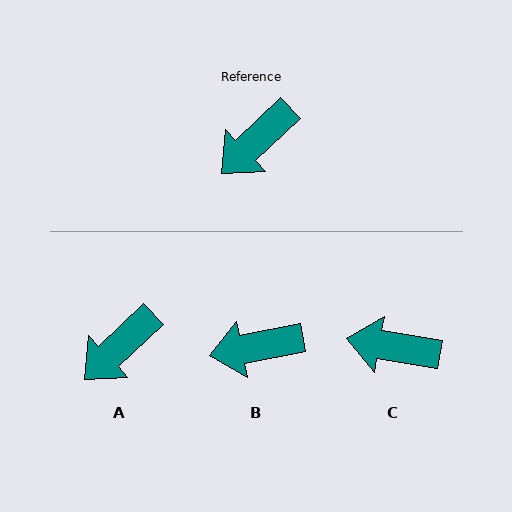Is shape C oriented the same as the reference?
No, it is off by about 53 degrees.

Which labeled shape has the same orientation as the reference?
A.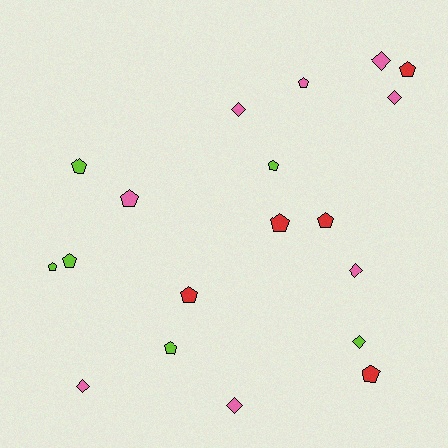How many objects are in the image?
There are 19 objects.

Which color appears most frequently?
Pink, with 8 objects.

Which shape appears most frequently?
Pentagon, with 12 objects.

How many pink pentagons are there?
There are 2 pink pentagons.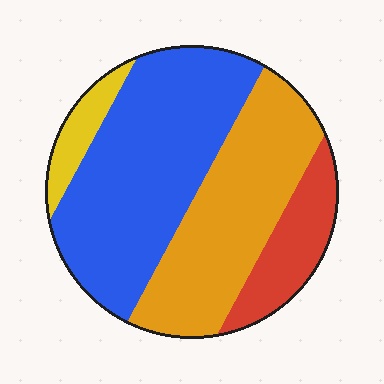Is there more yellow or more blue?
Blue.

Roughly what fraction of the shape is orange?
Orange covers 34% of the shape.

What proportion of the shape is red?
Red covers about 15% of the shape.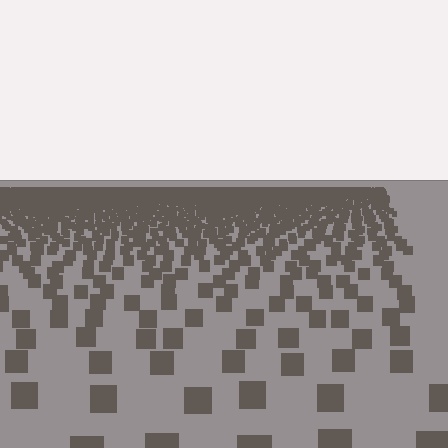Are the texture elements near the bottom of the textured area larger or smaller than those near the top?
Larger. Near the bottom, elements are closer to the viewer and appear at a bigger on-screen size.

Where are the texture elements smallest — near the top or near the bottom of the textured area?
Near the top.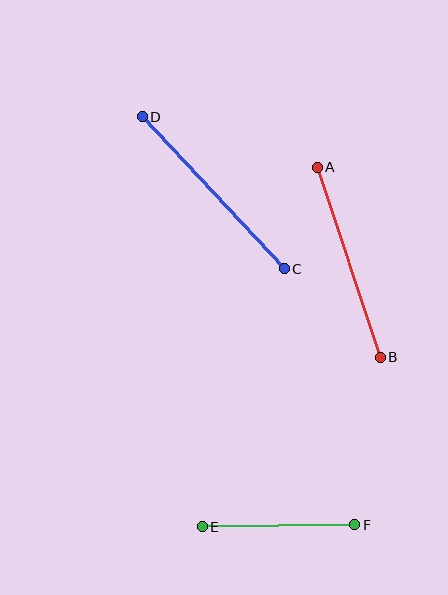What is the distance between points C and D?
The distance is approximately 208 pixels.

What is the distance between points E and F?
The distance is approximately 152 pixels.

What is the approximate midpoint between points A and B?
The midpoint is at approximately (349, 262) pixels.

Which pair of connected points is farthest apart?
Points C and D are farthest apart.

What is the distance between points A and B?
The distance is approximately 200 pixels.